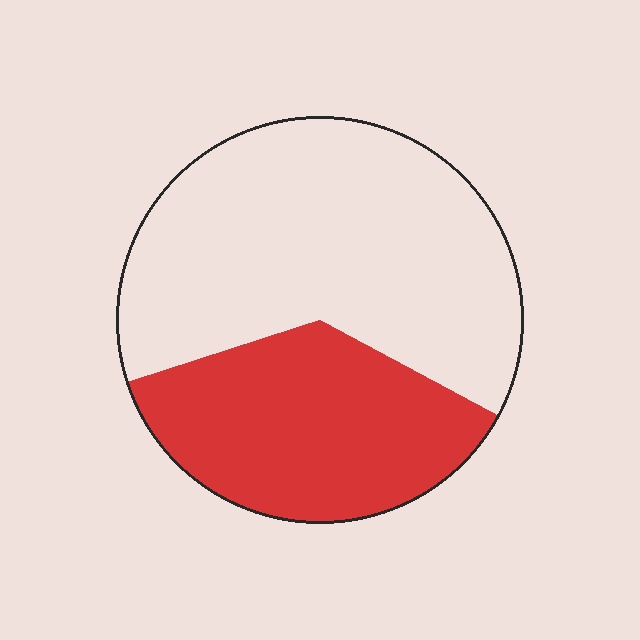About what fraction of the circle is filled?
About three eighths (3/8).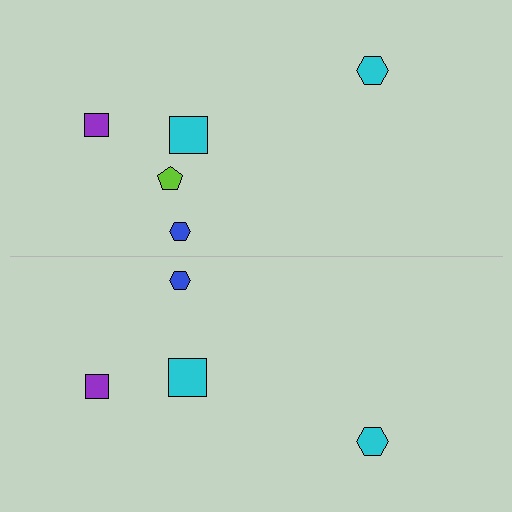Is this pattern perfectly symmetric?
No, the pattern is not perfectly symmetric. A lime pentagon is missing from the bottom side.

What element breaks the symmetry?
A lime pentagon is missing from the bottom side.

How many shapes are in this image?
There are 9 shapes in this image.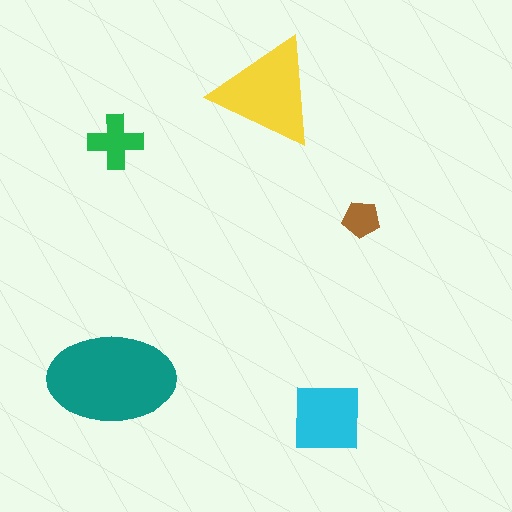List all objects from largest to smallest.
The teal ellipse, the yellow triangle, the cyan square, the green cross, the brown pentagon.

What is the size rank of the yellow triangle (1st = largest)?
2nd.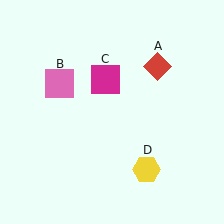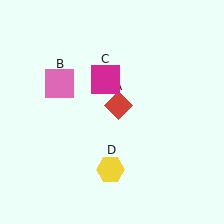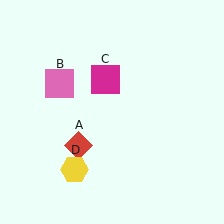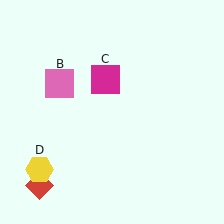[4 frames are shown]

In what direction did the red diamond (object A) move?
The red diamond (object A) moved down and to the left.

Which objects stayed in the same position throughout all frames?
Pink square (object B) and magenta square (object C) remained stationary.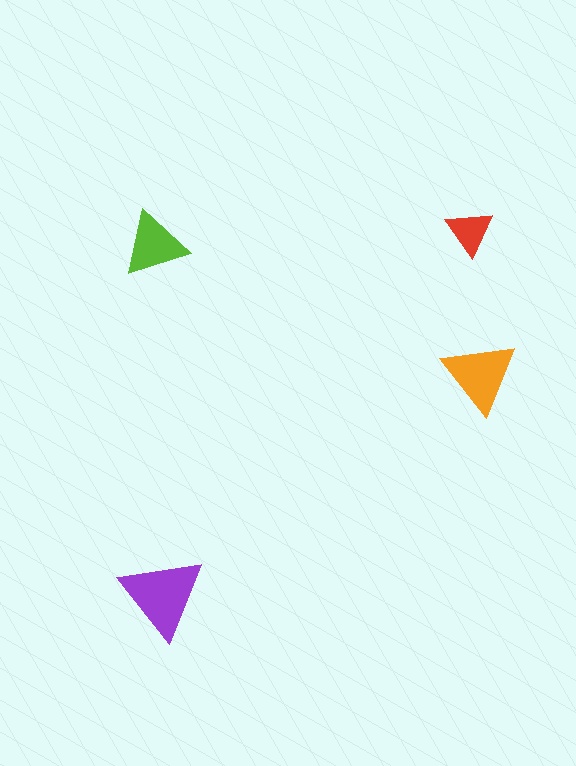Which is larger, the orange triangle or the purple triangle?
The purple one.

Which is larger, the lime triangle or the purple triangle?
The purple one.